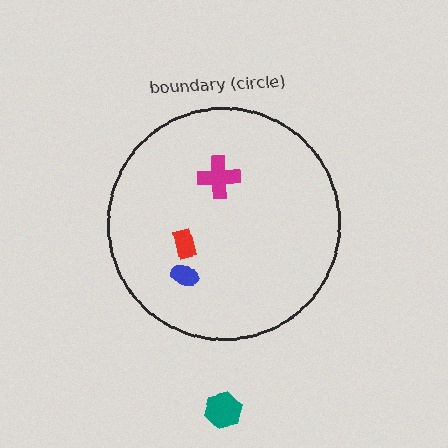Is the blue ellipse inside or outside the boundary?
Inside.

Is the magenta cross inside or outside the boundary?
Inside.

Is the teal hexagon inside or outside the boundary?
Outside.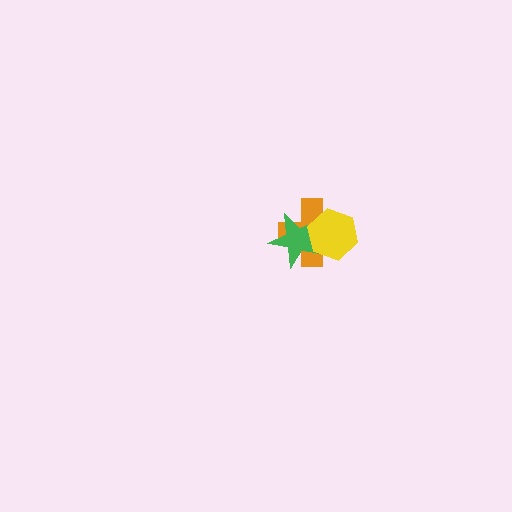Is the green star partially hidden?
Yes, it is partially covered by another shape.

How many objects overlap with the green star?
2 objects overlap with the green star.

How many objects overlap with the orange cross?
2 objects overlap with the orange cross.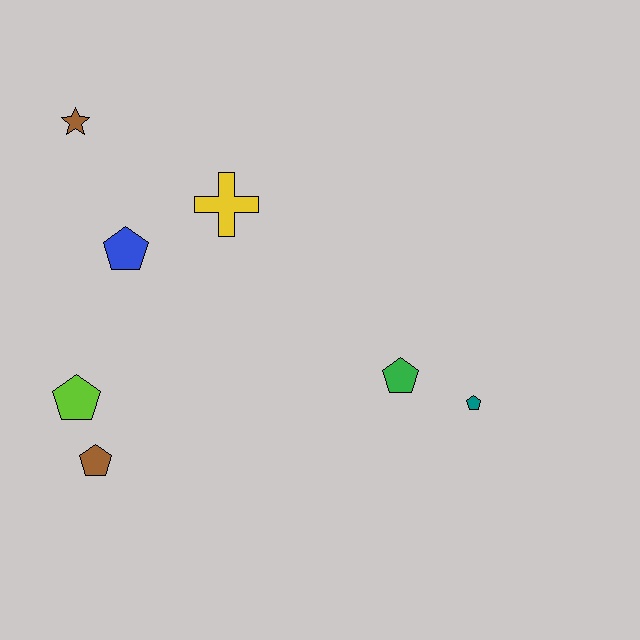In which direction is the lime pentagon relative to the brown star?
The lime pentagon is below the brown star.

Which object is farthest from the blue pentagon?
The teal pentagon is farthest from the blue pentagon.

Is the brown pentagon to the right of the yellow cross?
No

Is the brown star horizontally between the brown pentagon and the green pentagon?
No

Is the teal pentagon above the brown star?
No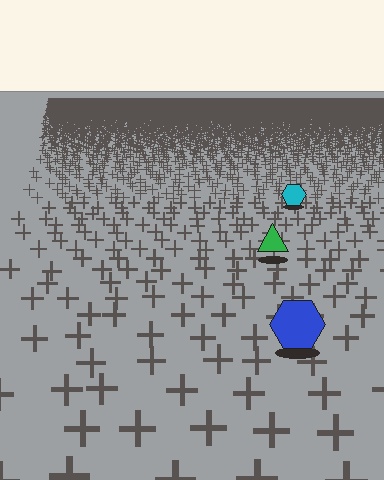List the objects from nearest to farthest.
From nearest to farthest: the blue hexagon, the green triangle, the cyan hexagon.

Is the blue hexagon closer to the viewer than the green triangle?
Yes. The blue hexagon is closer — you can tell from the texture gradient: the ground texture is coarser near it.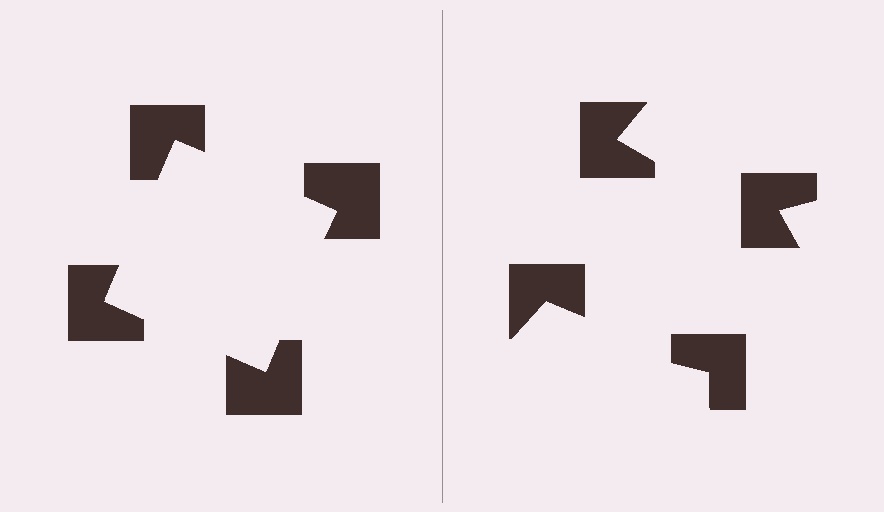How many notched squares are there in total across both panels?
8 — 4 on each side.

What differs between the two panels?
The notched squares are positioned identically on both sides; only the wedge orientations differ. On the left they align to a square; on the right they are misaligned.